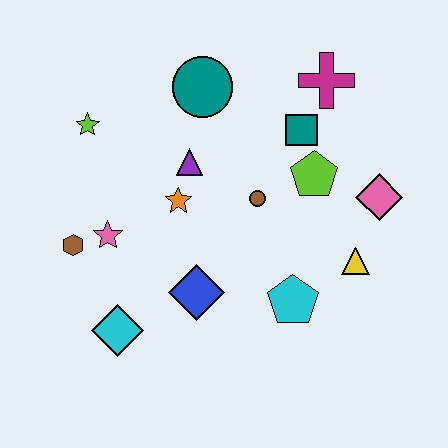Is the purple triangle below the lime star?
Yes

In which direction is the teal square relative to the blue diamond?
The teal square is above the blue diamond.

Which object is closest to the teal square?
The lime pentagon is closest to the teal square.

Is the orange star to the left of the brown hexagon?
No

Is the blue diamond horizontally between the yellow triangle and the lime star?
Yes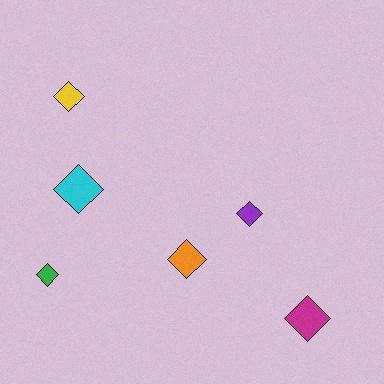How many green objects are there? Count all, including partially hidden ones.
There is 1 green object.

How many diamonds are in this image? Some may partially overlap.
There are 6 diamonds.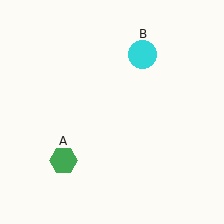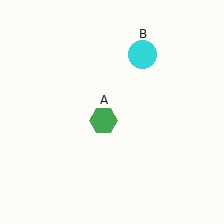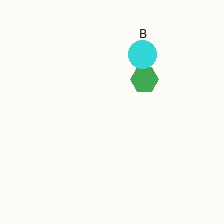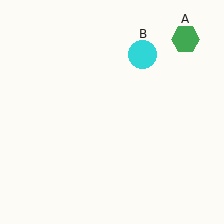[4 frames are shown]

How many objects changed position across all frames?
1 object changed position: green hexagon (object A).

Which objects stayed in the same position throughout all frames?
Cyan circle (object B) remained stationary.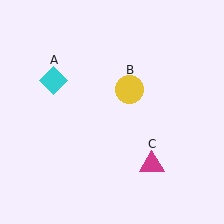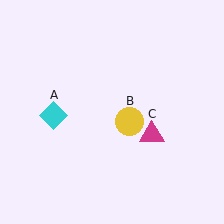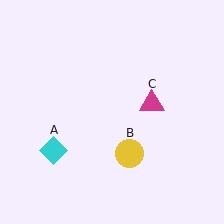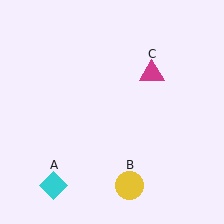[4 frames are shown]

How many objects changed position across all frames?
3 objects changed position: cyan diamond (object A), yellow circle (object B), magenta triangle (object C).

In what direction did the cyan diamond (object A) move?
The cyan diamond (object A) moved down.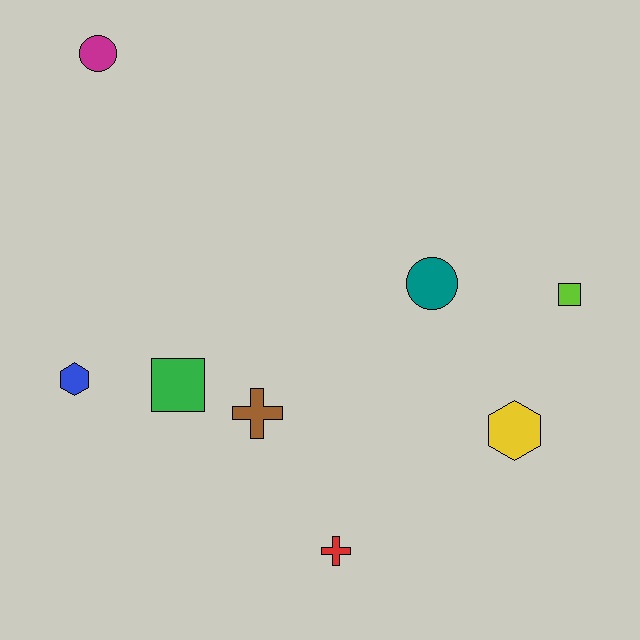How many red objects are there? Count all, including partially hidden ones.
There is 1 red object.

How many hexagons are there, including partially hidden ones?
There are 2 hexagons.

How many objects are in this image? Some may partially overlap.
There are 8 objects.